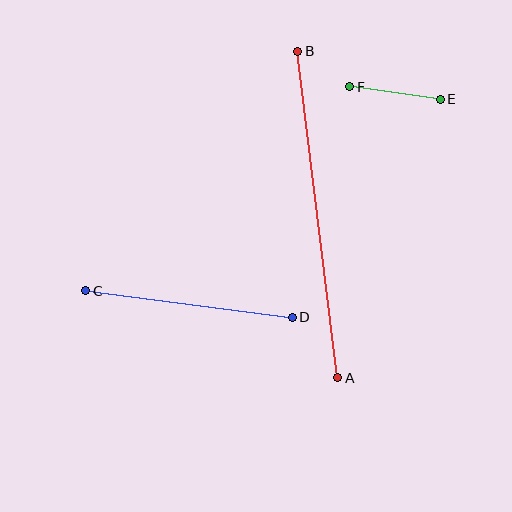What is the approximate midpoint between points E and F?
The midpoint is at approximately (395, 93) pixels.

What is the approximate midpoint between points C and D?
The midpoint is at approximately (189, 304) pixels.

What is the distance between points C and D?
The distance is approximately 208 pixels.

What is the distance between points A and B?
The distance is approximately 329 pixels.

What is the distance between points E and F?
The distance is approximately 91 pixels.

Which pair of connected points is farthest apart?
Points A and B are farthest apart.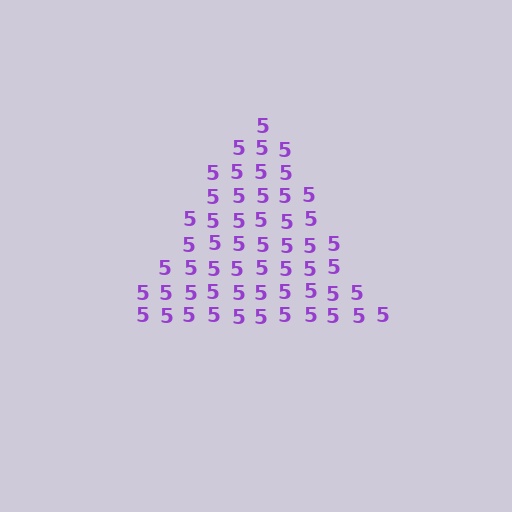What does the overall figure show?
The overall figure shows a triangle.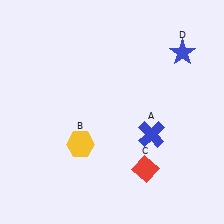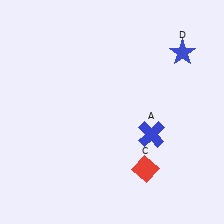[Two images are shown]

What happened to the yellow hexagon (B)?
The yellow hexagon (B) was removed in Image 2. It was in the bottom-left area of Image 1.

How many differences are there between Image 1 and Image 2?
There is 1 difference between the two images.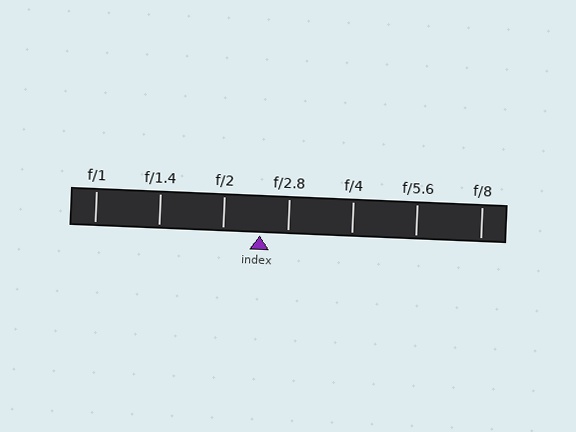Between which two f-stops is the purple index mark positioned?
The index mark is between f/2 and f/2.8.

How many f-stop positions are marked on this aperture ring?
There are 7 f-stop positions marked.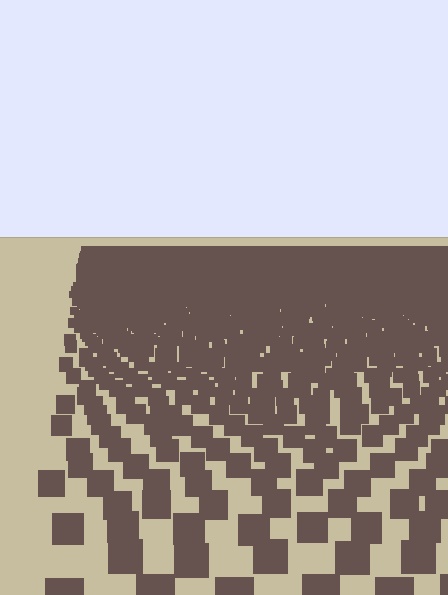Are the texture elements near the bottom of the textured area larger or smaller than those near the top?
Larger. Near the bottom, elements are closer to the viewer and appear at a bigger on-screen size.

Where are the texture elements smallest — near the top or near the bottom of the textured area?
Near the top.